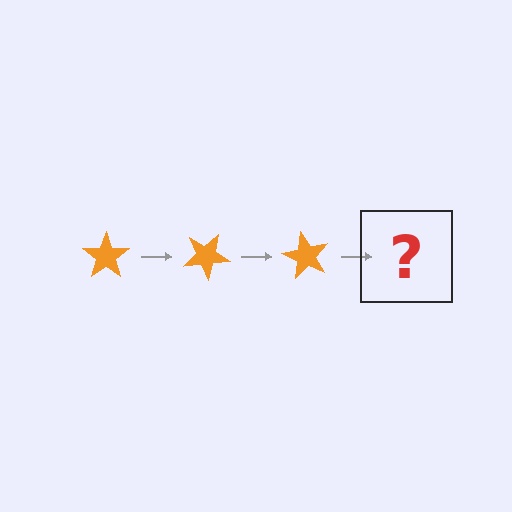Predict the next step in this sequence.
The next step is an orange star rotated 90 degrees.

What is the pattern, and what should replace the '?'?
The pattern is that the star rotates 30 degrees each step. The '?' should be an orange star rotated 90 degrees.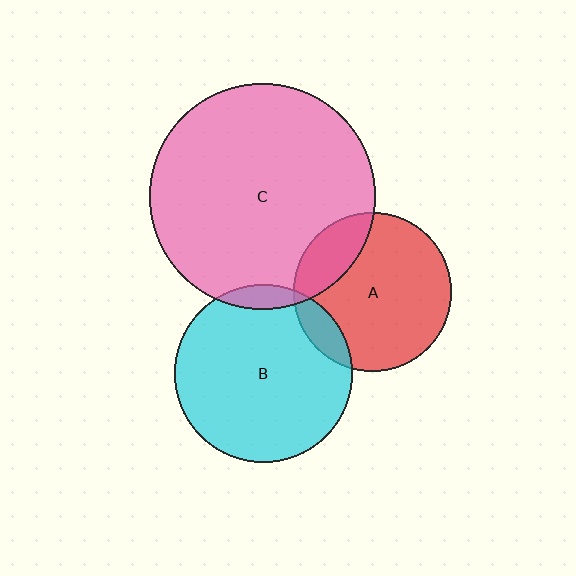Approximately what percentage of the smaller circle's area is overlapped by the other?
Approximately 20%.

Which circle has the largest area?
Circle C (pink).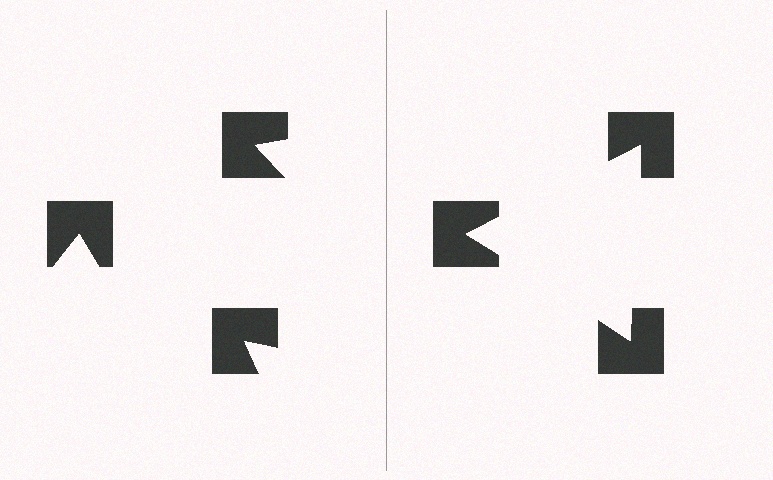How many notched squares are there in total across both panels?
6 — 3 on each side.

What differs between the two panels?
The notched squares are positioned identically on both sides; only the wedge orientations differ. On the right they align to a triangle; on the left they are misaligned.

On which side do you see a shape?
An illusory triangle appears on the right side. On the left side the wedge cuts are rotated, so no coherent shape forms.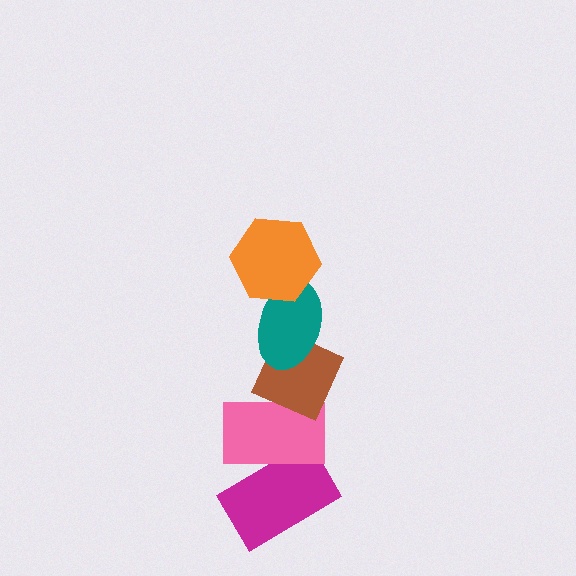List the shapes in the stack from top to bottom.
From top to bottom: the orange hexagon, the teal ellipse, the brown diamond, the pink rectangle, the magenta rectangle.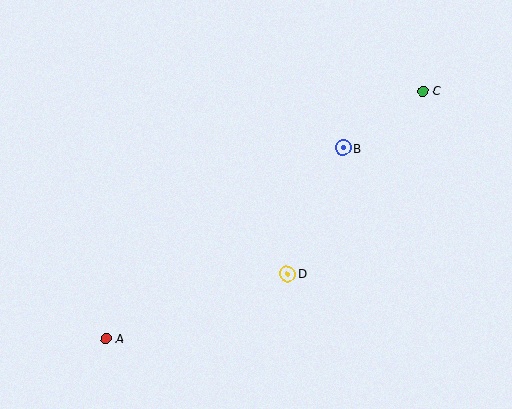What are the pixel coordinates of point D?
Point D is at (288, 274).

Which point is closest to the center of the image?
Point D at (288, 274) is closest to the center.